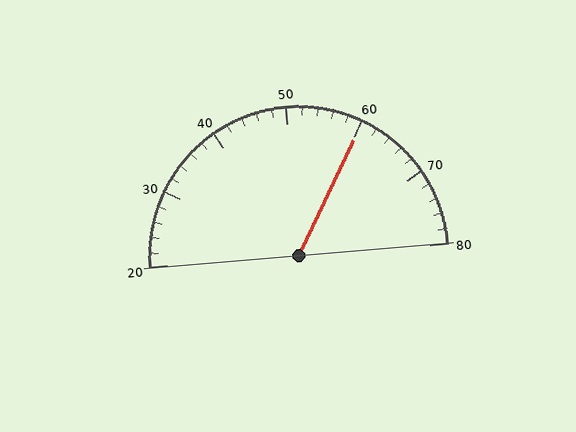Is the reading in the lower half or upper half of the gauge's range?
The reading is in the upper half of the range (20 to 80).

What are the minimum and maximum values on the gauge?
The gauge ranges from 20 to 80.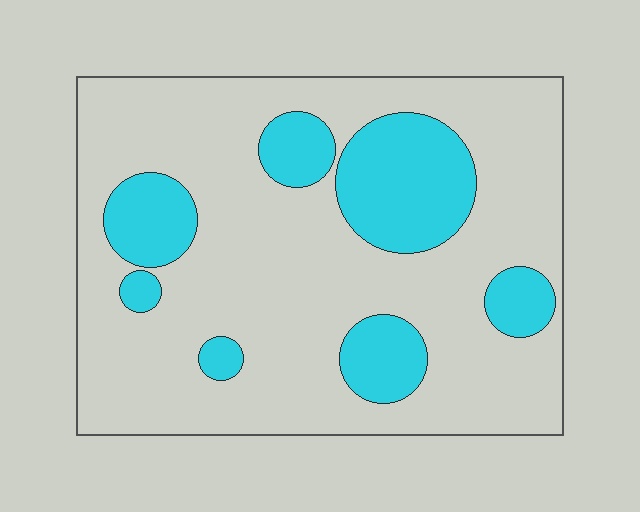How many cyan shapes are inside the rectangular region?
7.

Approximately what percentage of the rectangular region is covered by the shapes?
Approximately 25%.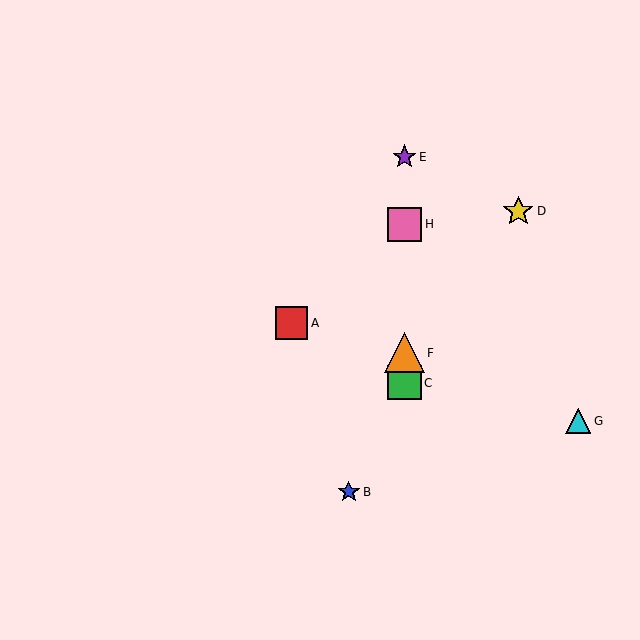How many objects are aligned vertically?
4 objects (C, E, F, H) are aligned vertically.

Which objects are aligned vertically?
Objects C, E, F, H are aligned vertically.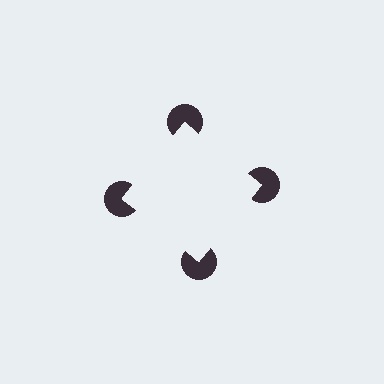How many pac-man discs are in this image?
There are 4 — one at each vertex of the illusory square.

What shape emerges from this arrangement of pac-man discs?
An illusory square — its edges are inferred from the aligned wedge cuts in the pac-man discs, not physically drawn.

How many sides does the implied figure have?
4 sides.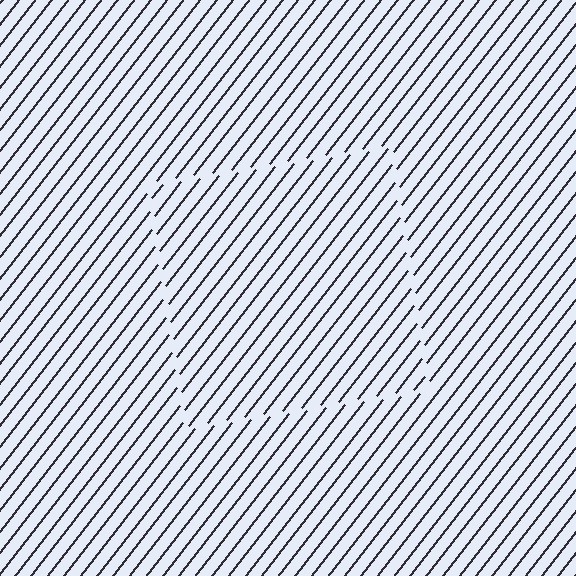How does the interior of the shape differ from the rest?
The interior of the shape contains the same grating, shifted by half a period — the contour is defined by the phase discontinuity where line-ends from the inner and outer gratings abut.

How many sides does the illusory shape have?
4 sides — the line-ends trace a square.